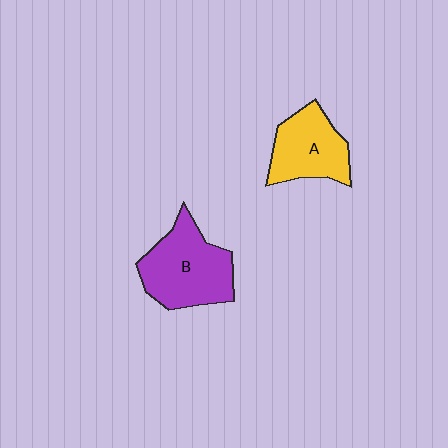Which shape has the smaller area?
Shape A (yellow).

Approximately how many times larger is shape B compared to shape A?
Approximately 1.3 times.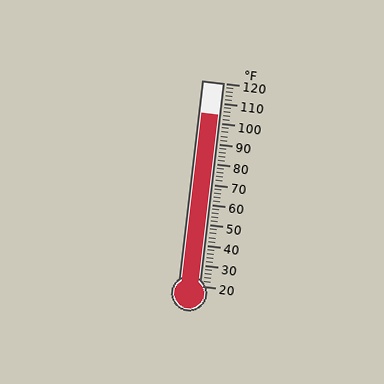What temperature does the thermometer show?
The thermometer shows approximately 104°F.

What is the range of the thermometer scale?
The thermometer scale ranges from 20°F to 120°F.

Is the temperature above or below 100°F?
The temperature is above 100°F.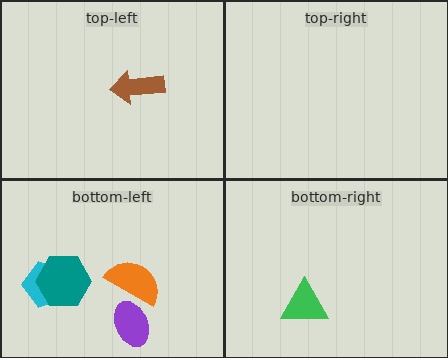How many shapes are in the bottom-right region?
1.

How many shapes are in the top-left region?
1.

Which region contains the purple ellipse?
The bottom-left region.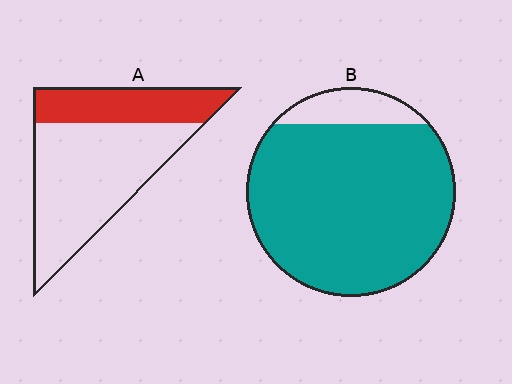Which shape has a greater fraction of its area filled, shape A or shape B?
Shape B.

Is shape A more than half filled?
No.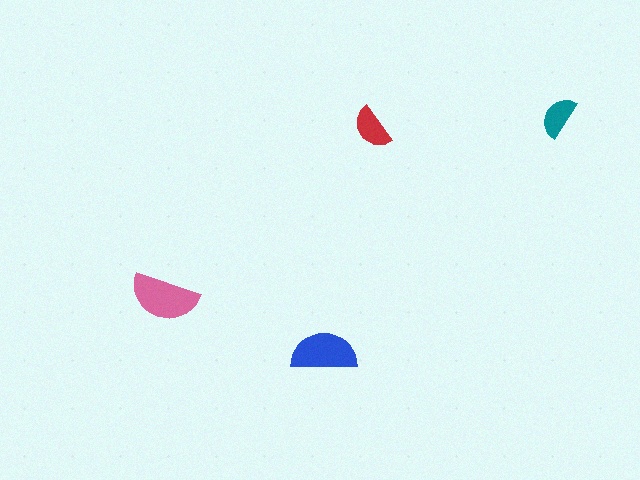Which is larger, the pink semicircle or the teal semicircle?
The pink one.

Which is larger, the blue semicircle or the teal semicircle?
The blue one.